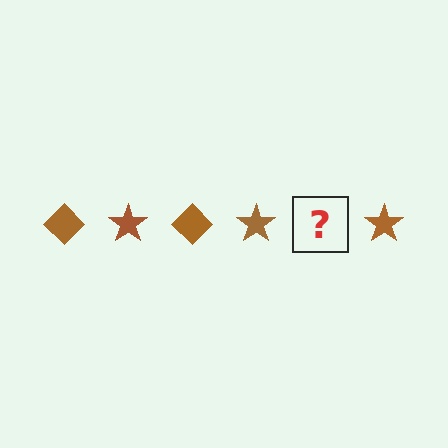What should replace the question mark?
The question mark should be replaced with a brown diamond.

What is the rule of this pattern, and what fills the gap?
The rule is that the pattern cycles through diamond, star shapes in brown. The gap should be filled with a brown diamond.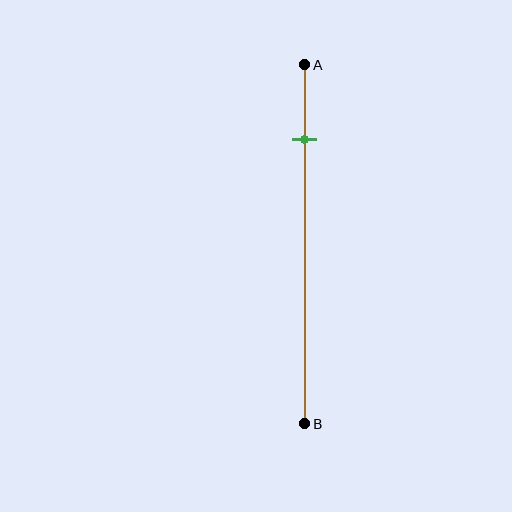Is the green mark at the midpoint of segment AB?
No, the mark is at about 20% from A, not at the 50% midpoint.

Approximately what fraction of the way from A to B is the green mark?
The green mark is approximately 20% of the way from A to B.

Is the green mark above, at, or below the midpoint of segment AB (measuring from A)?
The green mark is above the midpoint of segment AB.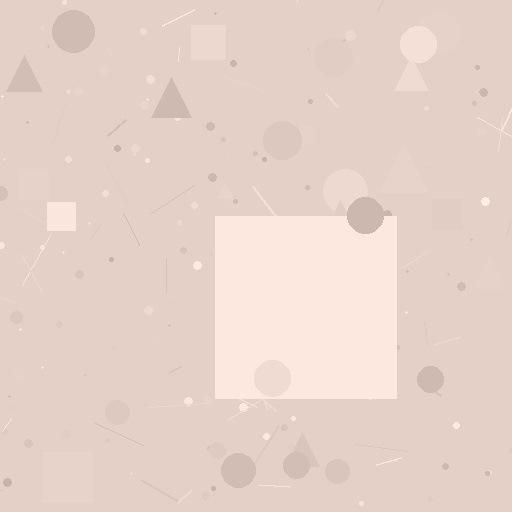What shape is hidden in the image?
A square is hidden in the image.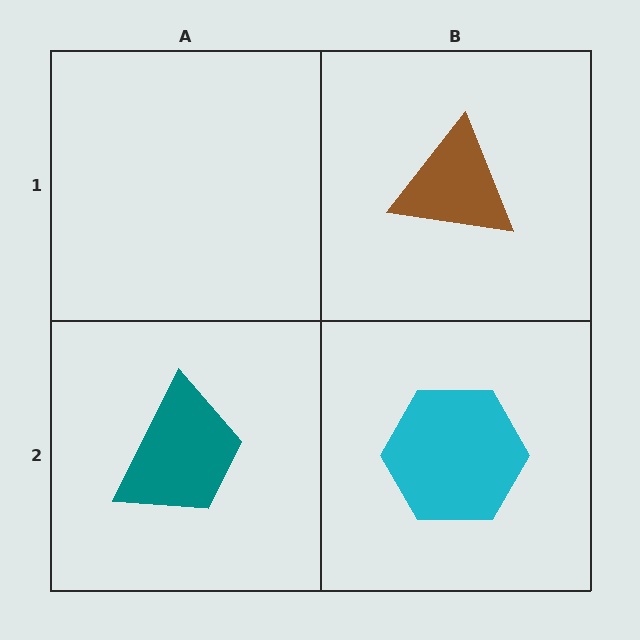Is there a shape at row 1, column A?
No, that cell is empty.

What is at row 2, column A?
A teal trapezoid.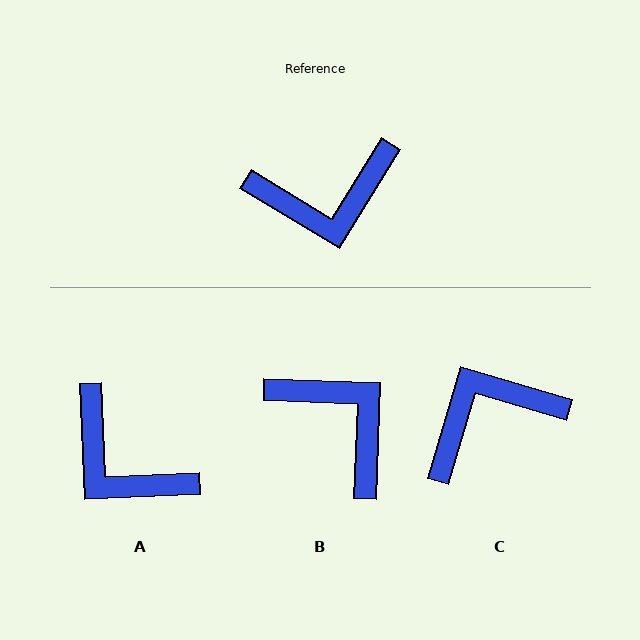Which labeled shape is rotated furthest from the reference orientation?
C, about 165 degrees away.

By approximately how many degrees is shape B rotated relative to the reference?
Approximately 119 degrees counter-clockwise.